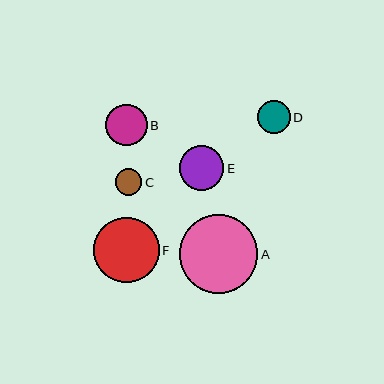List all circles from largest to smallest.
From largest to smallest: A, F, E, B, D, C.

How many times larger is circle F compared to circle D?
Circle F is approximately 2.0 times the size of circle D.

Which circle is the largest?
Circle A is the largest with a size of approximately 79 pixels.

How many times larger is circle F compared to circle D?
Circle F is approximately 2.0 times the size of circle D.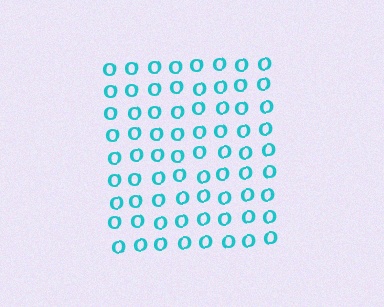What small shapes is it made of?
It is made of small letter O's.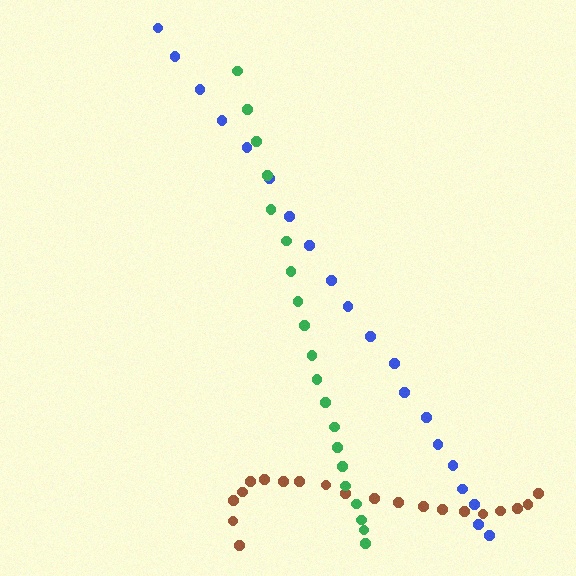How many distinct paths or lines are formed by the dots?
There are 3 distinct paths.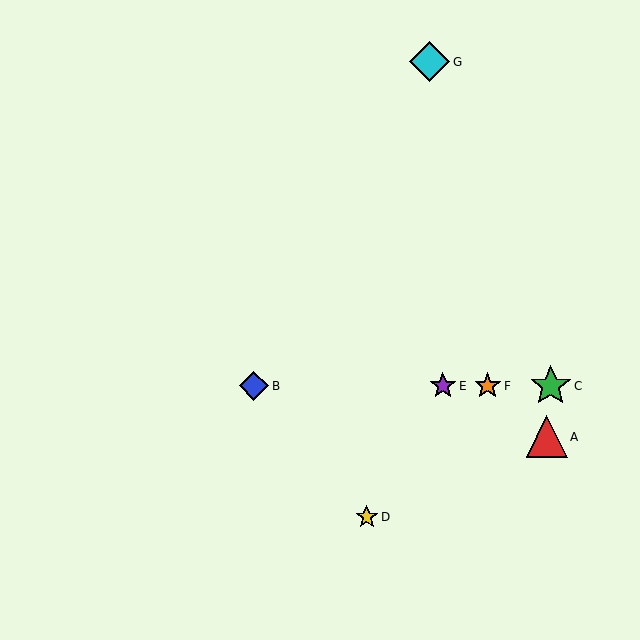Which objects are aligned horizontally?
Objects B, C, E, F are aligned horizontally.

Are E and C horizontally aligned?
Yes, both are at y≈386.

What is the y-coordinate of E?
Object E is at y≈386.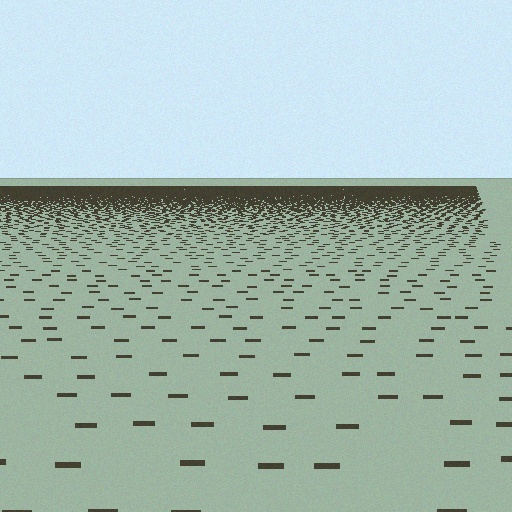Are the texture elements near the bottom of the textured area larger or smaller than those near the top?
Larger. Near the bottom, elements are closer to the viewer and appear at a bigger on-screen size.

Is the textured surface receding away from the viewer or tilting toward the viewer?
The surface is receding away from the viewer. Texture elements get smaller and denser toward the top.